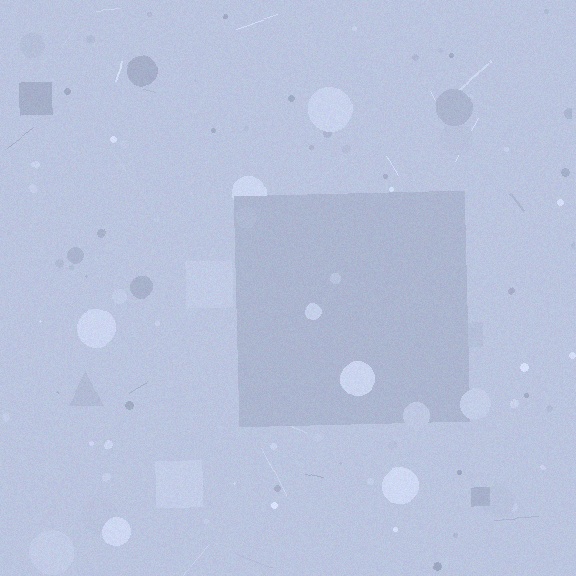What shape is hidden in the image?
A square is hidden in the image.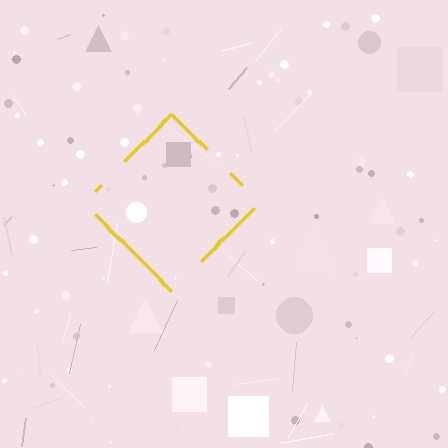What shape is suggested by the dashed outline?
The dashed outline suggests a diamond.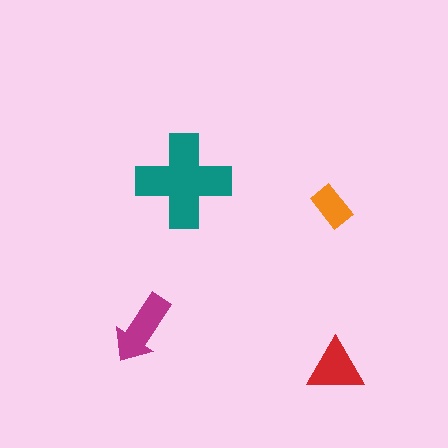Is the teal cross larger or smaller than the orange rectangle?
Larger.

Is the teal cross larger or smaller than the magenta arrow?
Larger.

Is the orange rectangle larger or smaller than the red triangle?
Smaller.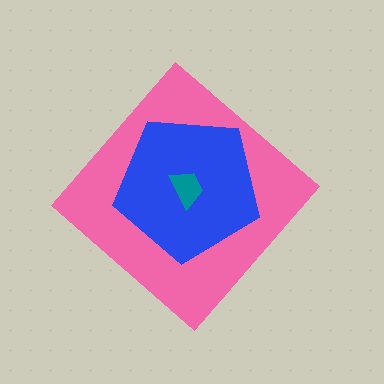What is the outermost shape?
The pink diamond.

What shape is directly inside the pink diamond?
The blue pentagon.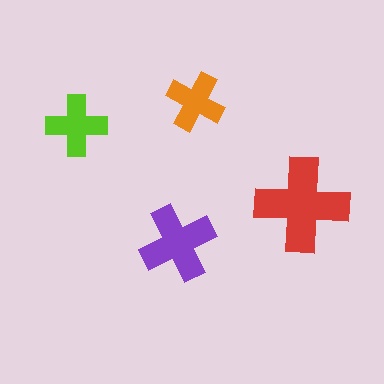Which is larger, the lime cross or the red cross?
The red one.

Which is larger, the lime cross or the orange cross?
The lime one.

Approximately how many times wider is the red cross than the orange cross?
About 1.5 times wider.